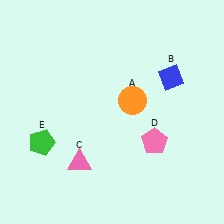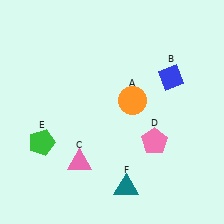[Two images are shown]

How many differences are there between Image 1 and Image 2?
There is 1 difference between the two images.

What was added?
A teal triangle (F) was added in Image 2.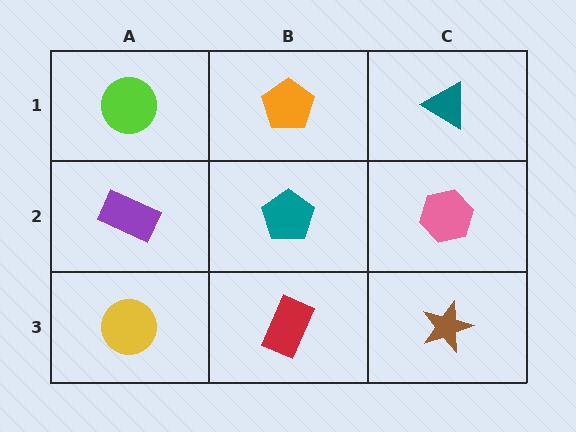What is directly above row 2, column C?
A teal triangle.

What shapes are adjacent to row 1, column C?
A pink hexagon (row 2, column C), an orange pentagon (row 1, column B).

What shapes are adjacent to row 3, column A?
A purple rectangle (row 2, column A), a red rectangle (row 3, column B).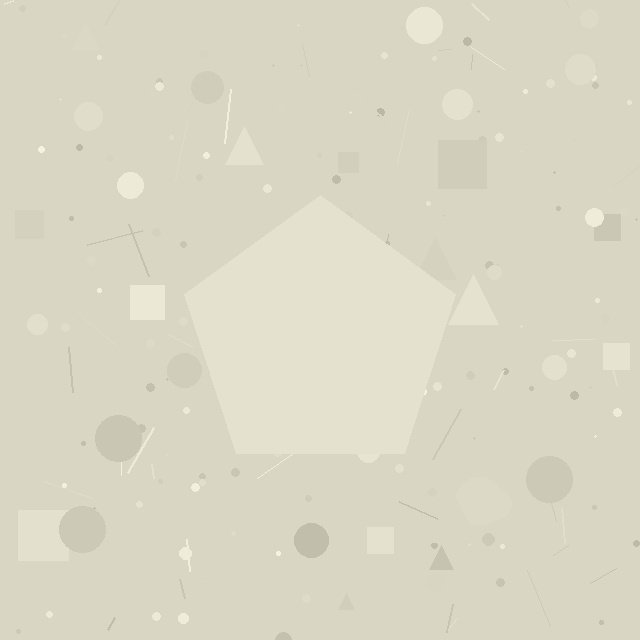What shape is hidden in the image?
A pentagon is hidden in the image.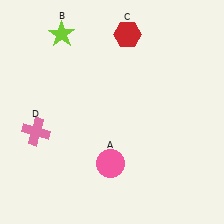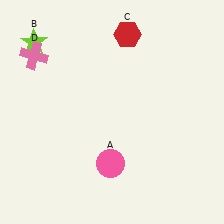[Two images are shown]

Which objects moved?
The objects that moved are: the lime star (B), the pink cross (D).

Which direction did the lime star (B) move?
The lime star (B) moved left.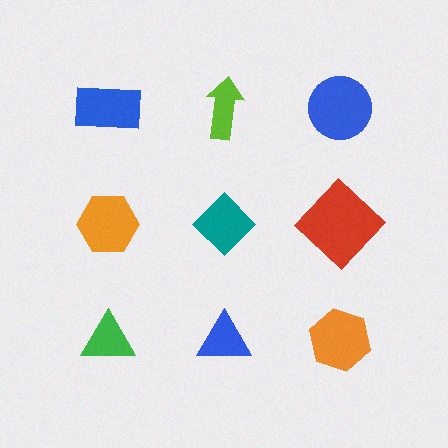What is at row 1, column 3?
A blue circle.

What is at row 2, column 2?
A teal diamond.